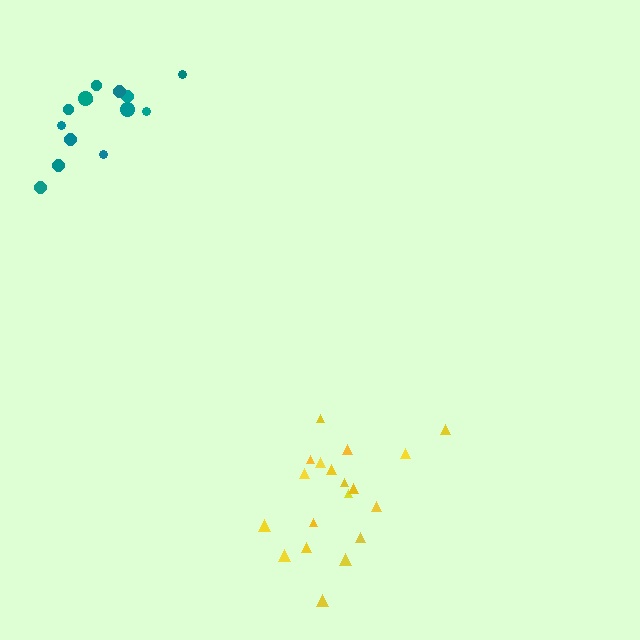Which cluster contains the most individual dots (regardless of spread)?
Yellow (19).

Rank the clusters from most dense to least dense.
teal, yellow.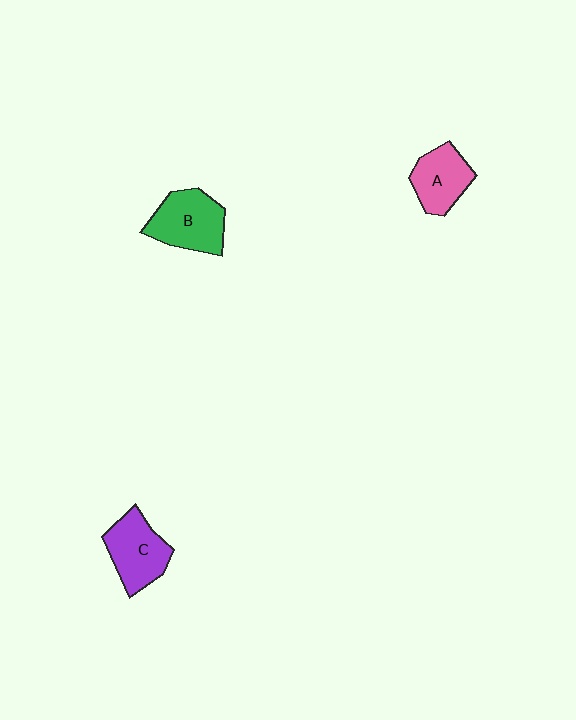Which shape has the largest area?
Shape B (green).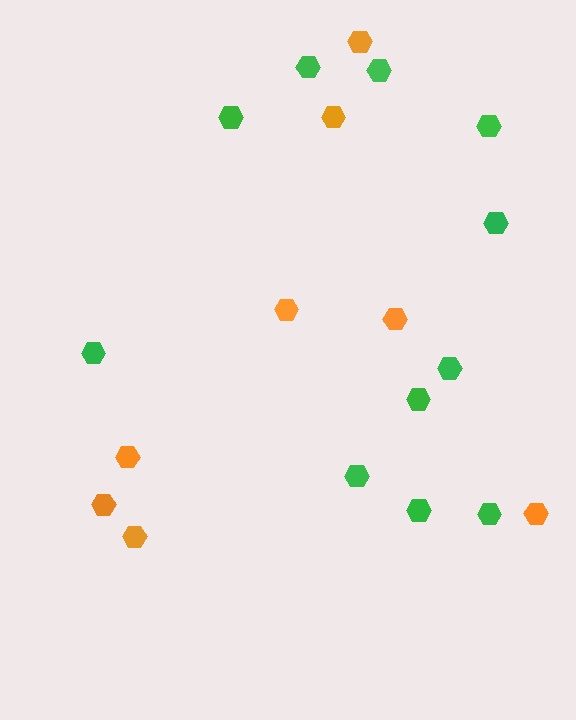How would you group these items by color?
There are 2 groups: one group of green hexagons (11) and one group of orange hexagons (8).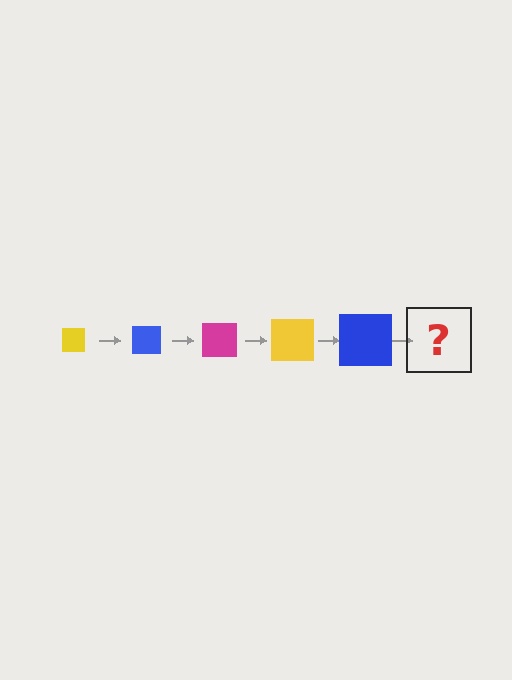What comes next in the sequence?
The next element should be a magenta square, larger than the previous one.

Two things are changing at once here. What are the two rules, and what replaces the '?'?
The two rules are that the square grows larger each step and the color cycles through yellow, blue, and magenta. The '?' should be a magenta square, larger than the previous one.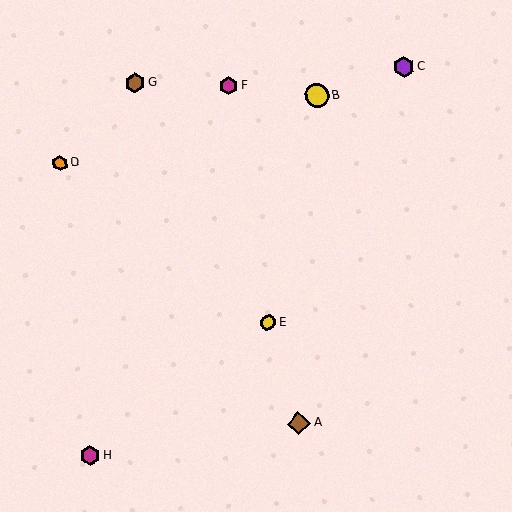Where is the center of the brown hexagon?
The center of the brown hexagon is at (135, 83).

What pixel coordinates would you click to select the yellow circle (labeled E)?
Click at (268, 322) to select the yellow circle E.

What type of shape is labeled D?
Shape D is an orange hexagon.